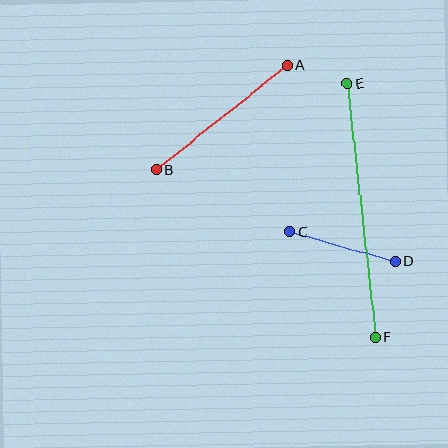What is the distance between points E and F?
The distance is approximately 256 pixels.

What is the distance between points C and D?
The distance is approximately 109 pixels.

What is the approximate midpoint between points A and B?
The midpoint is at approximately (222, 118) pixels.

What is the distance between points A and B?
The distance is approximately 168 pixels.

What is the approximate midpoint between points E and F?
The midpoint is at approximately (361, 210) pixels.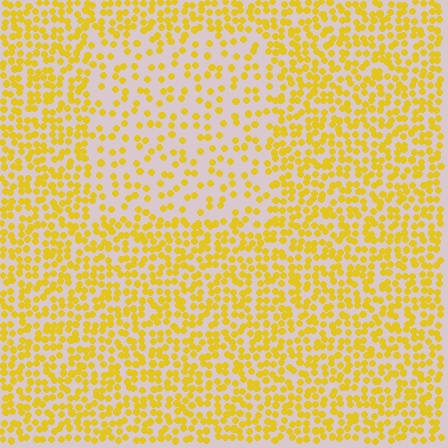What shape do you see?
I see a rectangle.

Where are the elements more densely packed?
The elements are more densely packed outside the rectangle boundary.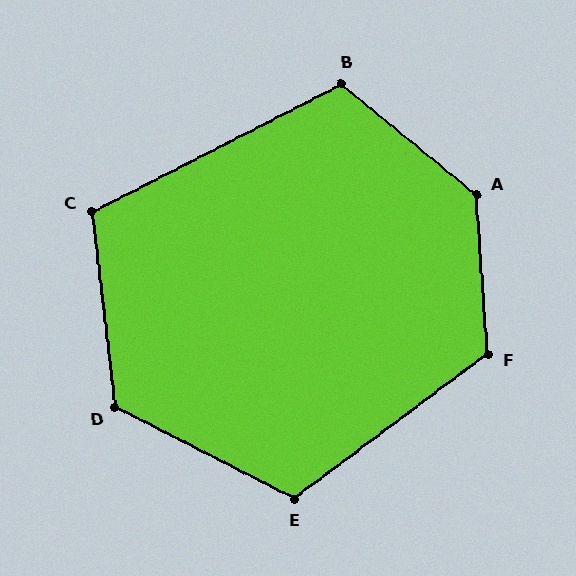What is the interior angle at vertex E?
Approximately 116 degrees (obtuse).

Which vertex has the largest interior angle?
A, at approximately 133 degrees.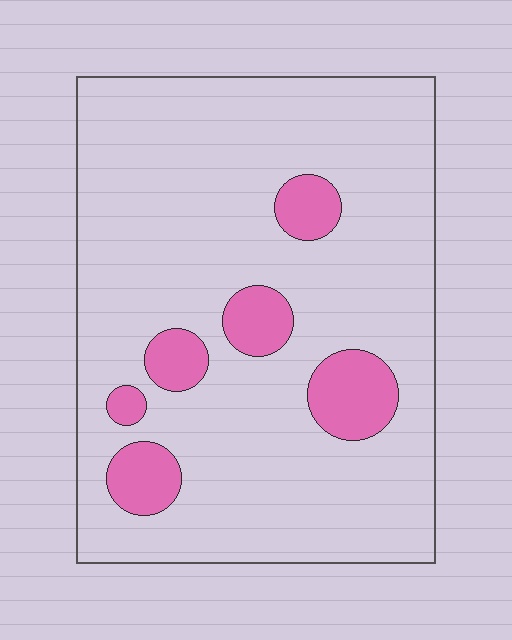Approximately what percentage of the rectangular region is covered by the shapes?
Approximately 15%.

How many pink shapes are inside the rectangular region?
6.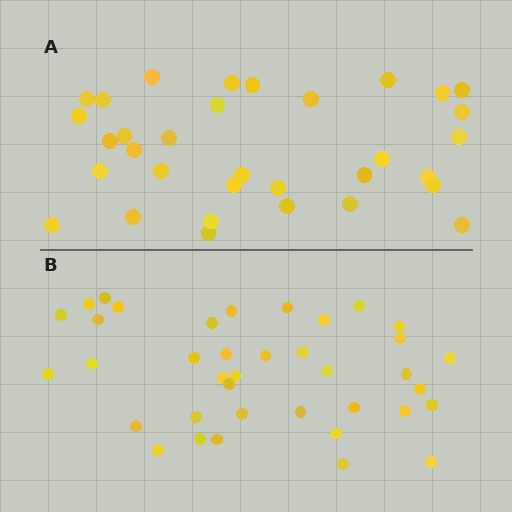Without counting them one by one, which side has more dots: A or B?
Region B (the bottom region) has more dots.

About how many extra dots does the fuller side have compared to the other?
Region B has about 5 more dots than region A.